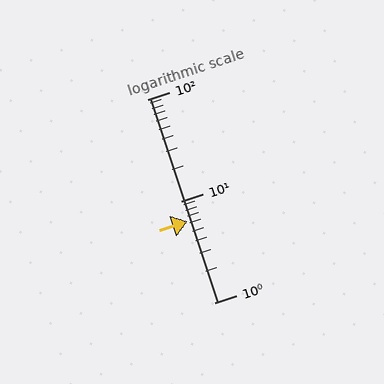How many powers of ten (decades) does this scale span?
The scale spans 2 decades, from 1 to 100.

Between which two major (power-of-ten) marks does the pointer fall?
The pointer is between 1 and 10.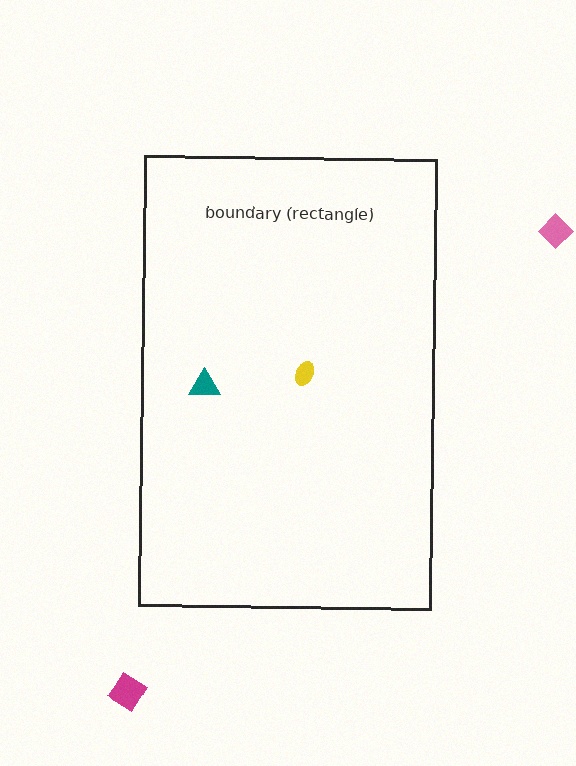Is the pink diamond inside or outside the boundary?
Outside.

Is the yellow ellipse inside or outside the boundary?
Inside.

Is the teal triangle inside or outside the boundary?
Inside.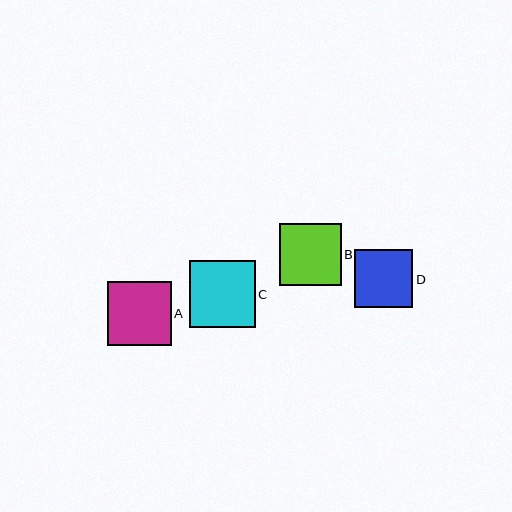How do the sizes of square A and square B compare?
Square A and square B are approximately the same size.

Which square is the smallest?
Square D is the smallest with a size of approximately 59 pixels.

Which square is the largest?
Square C is the largest with a size of approximately 66 pixels.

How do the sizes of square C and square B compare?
Square C and square B are approximately the same size.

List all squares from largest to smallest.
From largest to smallest: C, A, B, D.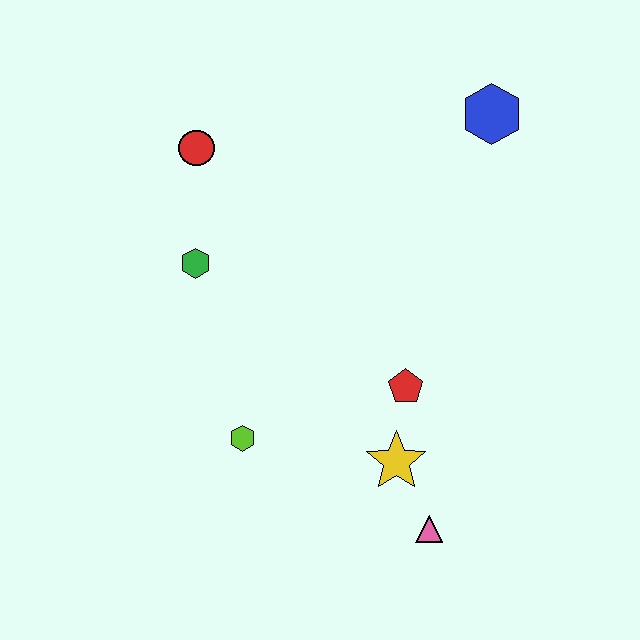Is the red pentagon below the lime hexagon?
No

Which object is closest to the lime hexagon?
The yellow star is closest to the lime hexagon.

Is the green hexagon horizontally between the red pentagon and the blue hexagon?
No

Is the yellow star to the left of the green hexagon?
No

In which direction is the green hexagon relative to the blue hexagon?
The green hexagon is to the left of the blue hexagon.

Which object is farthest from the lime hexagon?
The blue hexagon is farthest from the lime hexagon.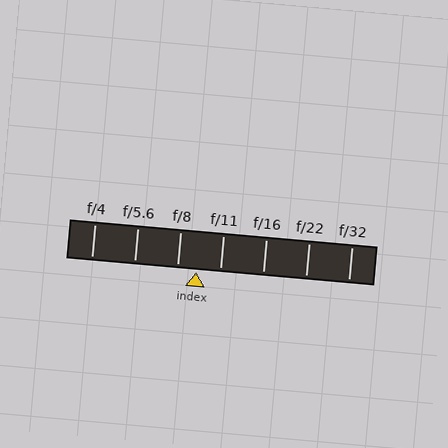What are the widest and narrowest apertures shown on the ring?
The widest aperture shown is f/4 and the narrowest is f/32.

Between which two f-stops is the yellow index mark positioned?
The index mark is between f/8 and f/11.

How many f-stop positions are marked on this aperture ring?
There are 7 f-stop positions marked.